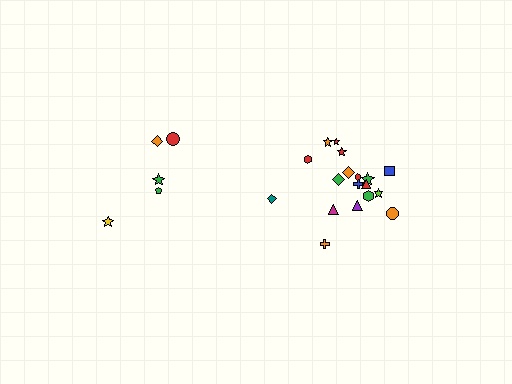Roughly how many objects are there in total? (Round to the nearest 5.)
Roughly 25 objects in total.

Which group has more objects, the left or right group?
The right group.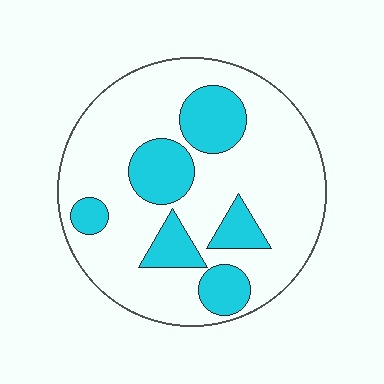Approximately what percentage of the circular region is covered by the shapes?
Approximately 25%.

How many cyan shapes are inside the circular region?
6.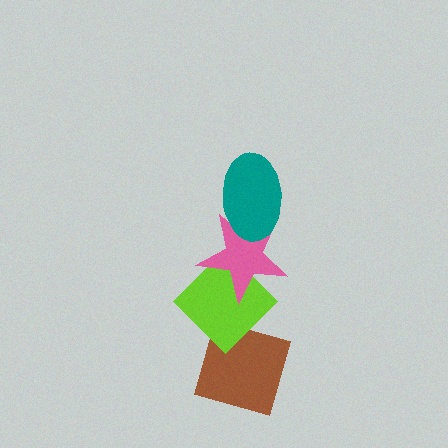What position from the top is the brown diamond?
The brown diamond is 4th from the top.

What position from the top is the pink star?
The pink star is 2nd from the top.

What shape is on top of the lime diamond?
The pink star is on top of the lime diamond.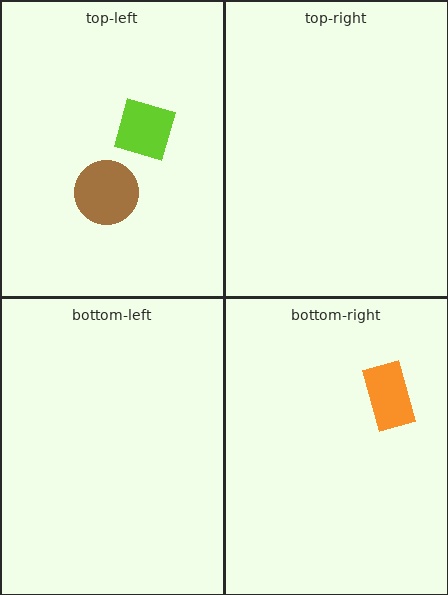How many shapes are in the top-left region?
2.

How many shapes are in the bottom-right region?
1.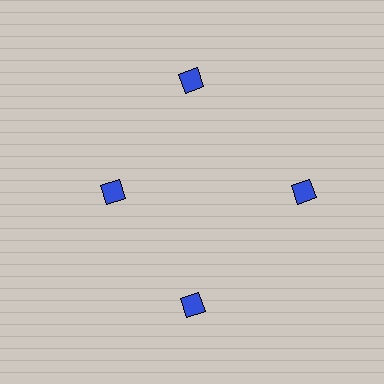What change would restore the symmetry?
The symmetry would be restored by moving it outward, back onto the ring so that all 4 squares sit at equal angles and equal distance from the center.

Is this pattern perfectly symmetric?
No. The 4 blue squares are arranged in a ring, but one element near the 9 o'clock position is pulled inward toward the center, breaking the 4-fold rotational symmetry.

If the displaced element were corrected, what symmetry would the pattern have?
It would have 4-fold rotational symmetry — the pattern would map onto itself every 90 degrees.